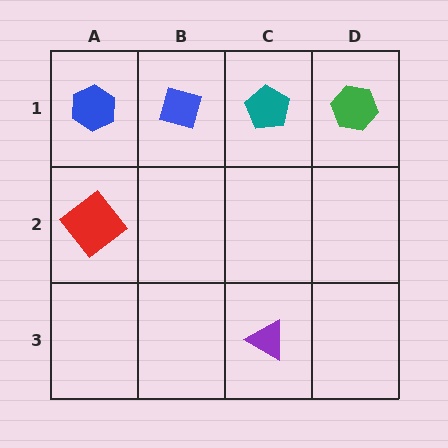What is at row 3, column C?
A purple triangle.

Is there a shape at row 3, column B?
No, that cell is empty.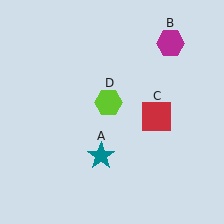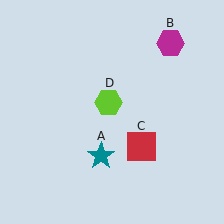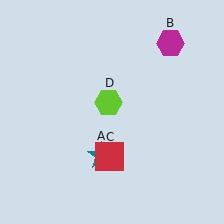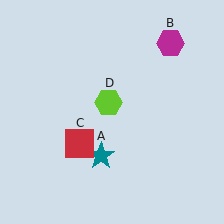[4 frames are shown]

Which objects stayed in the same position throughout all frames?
Teal star (object A) and magenta hexagon (object B) and lime hexagon (object D) remained stationary.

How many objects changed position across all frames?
1 object changed position: red square (object C).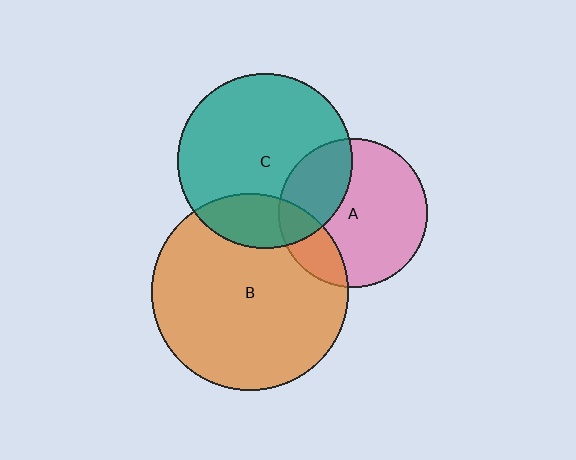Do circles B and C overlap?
Yes.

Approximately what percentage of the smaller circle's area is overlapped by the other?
Approximately 20%.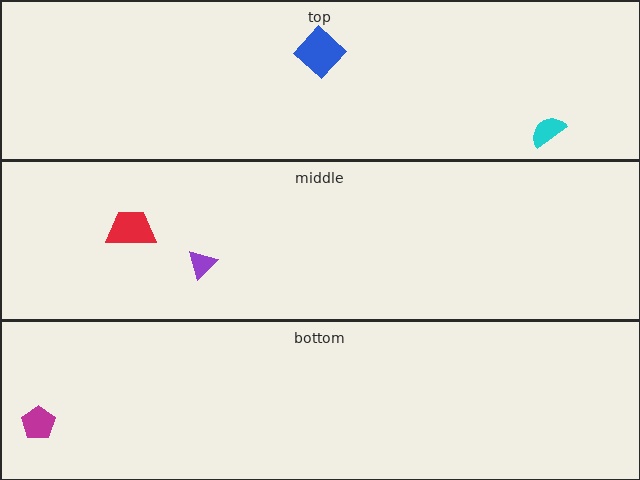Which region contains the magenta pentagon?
The bottom region.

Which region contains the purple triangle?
The middle region.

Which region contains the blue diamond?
The top region.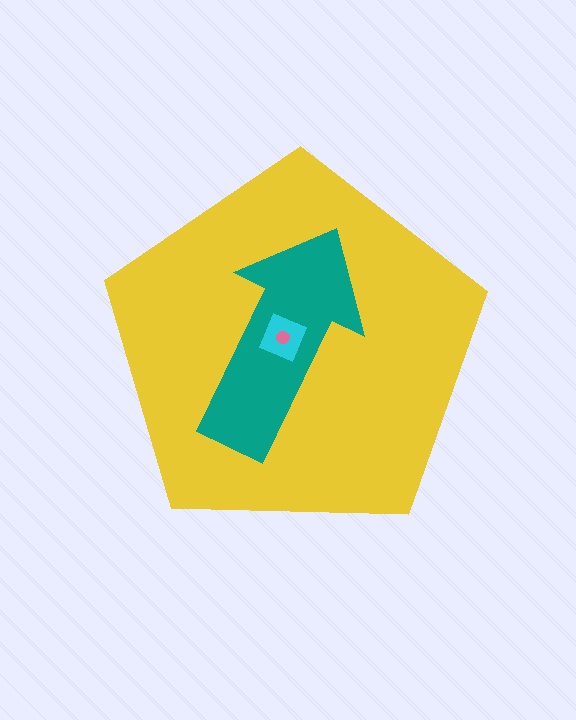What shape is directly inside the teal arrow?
The cyan diamond.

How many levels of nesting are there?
4.